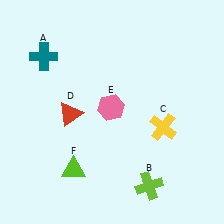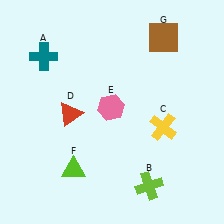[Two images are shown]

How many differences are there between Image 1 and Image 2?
There is 1 difference between the two images.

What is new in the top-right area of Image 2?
A brown square (G) was added in the top-right area of Image 2.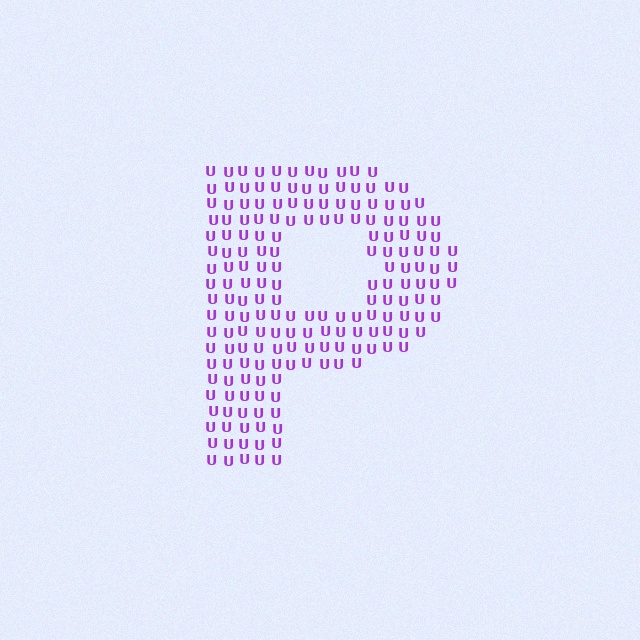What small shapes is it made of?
It is made of small letter U's.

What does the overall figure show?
The overall figure shows the letter P.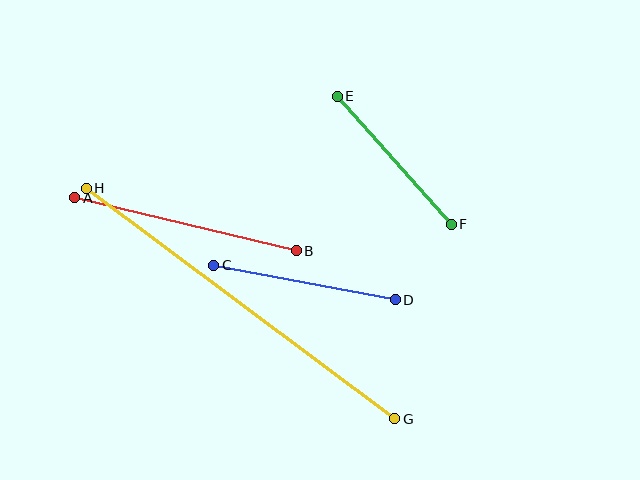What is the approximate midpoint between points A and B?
The midpoint is at approximately (185, 224) pixels.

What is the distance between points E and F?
The distance is approximately 171 pixels.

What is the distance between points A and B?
The distance is approximately 228 pixels.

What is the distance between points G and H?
The distance is approximately 385 pixels.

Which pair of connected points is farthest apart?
Points G and H are farthest apart.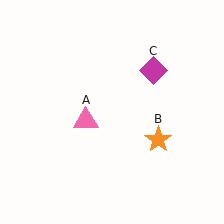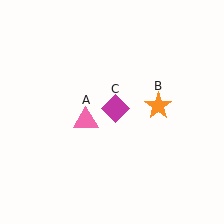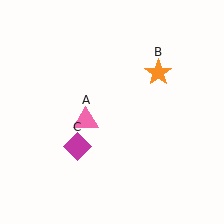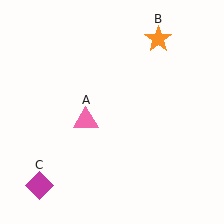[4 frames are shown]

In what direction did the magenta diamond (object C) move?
The magenta diamond (object C) moved down and to the left.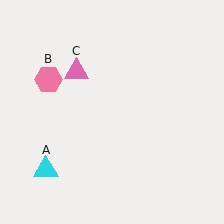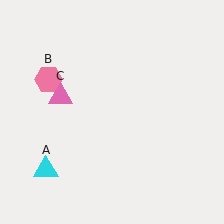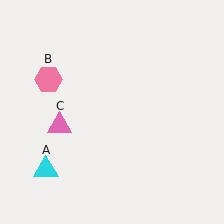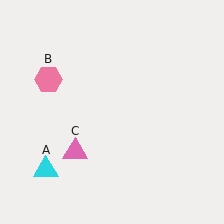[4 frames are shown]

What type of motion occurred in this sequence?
The pink triangle (object C) rotated counterclockwise around the center of the scene.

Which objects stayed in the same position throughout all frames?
Cyan triangle (object A) and pink hexagon (object B) remained stationary.